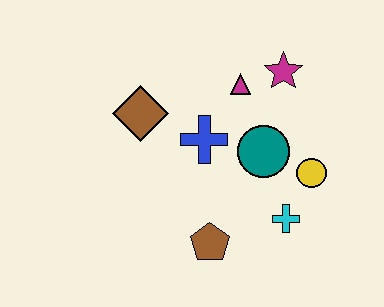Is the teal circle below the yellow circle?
No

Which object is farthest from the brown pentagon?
The magenta star is farthest from the brown pentagon.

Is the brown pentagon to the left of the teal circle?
Yes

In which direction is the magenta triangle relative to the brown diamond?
The magenta triangle is to the right of the brown diamond.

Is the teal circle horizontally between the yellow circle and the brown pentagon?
Yes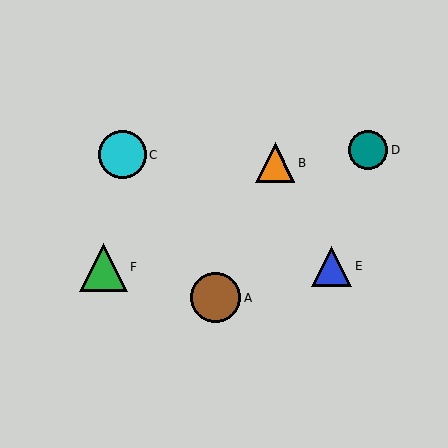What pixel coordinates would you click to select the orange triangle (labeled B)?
Click at (275, 163) to select the orange triangle B.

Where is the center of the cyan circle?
The center of the cyan circle is at (122, 155).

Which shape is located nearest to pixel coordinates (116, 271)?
The green triangle (labeled F) at (104, 267) is nearest to that location.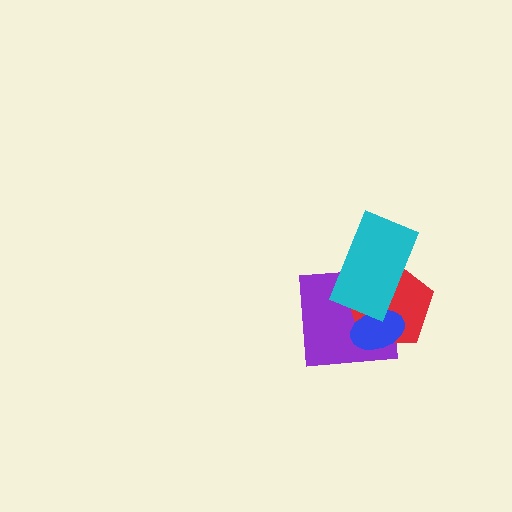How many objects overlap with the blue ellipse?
3 objects overlap with the blue ellipse.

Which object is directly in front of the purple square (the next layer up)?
The red pentagon is directly in front of the purple square.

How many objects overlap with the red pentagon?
3 objects overlap with the red pentagon.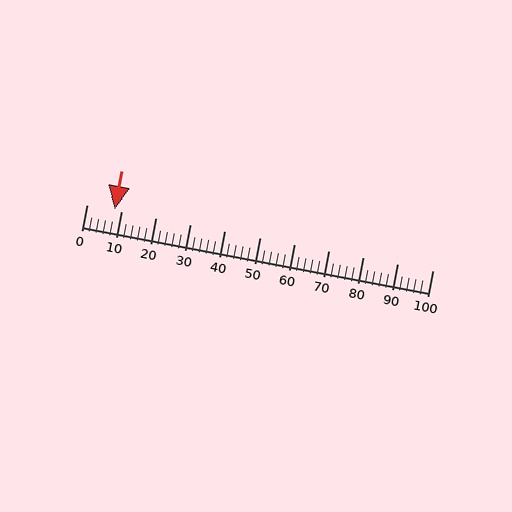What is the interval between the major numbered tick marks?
The major tick marks are spaced 10 units apart.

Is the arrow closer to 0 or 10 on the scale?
The arrow is closer to 10.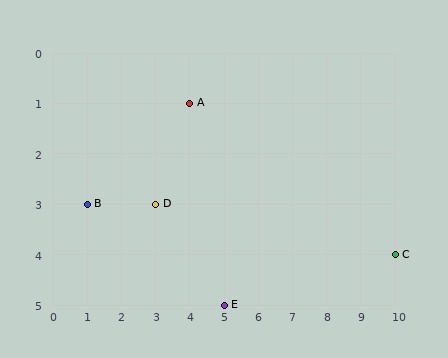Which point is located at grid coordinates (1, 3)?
Point B is at (1, 3).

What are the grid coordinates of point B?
Point B is at grid coordinates (1, 3).